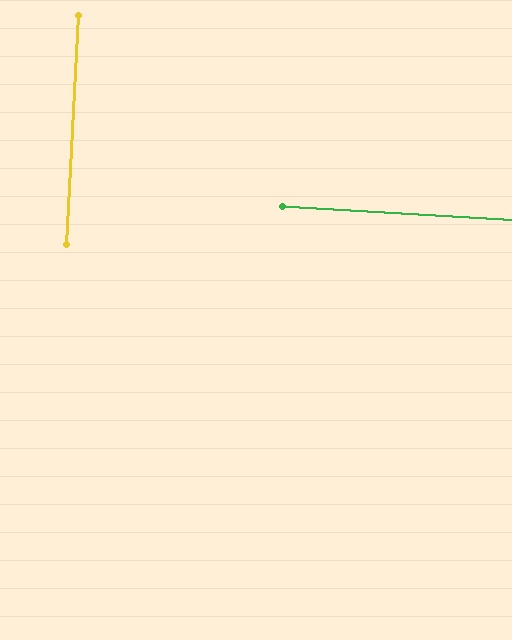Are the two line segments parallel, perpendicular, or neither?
Perpendicular — they meet at approximately 90°.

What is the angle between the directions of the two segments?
Approximately 90 degrees.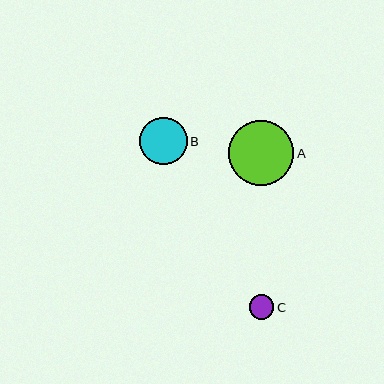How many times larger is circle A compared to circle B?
Circle A is approximately 1.4 times the size of circle B.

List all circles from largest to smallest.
From largest to smallest: A, B, C.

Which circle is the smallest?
Circle C is the smallest with a size of approximately 25 pixels.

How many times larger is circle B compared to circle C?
Circle B is approximately 1.9 times the size of circle C.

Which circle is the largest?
Circle A is the largest with a size of approximately 65 pixels.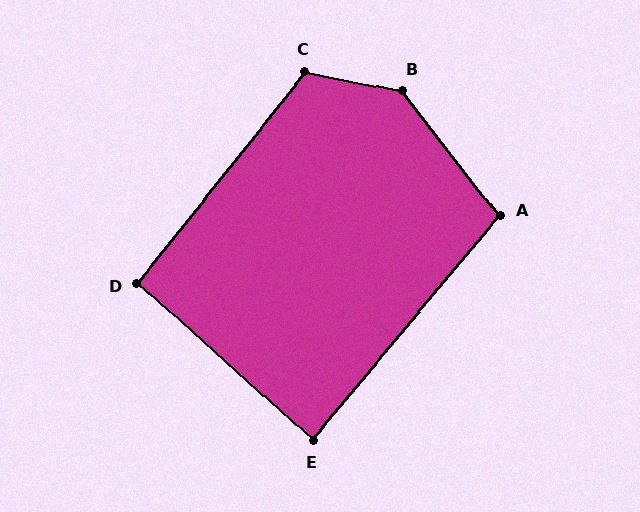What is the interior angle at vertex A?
Approximately 102 degrees (obtuse).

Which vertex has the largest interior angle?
B, at approximately 139 degrees.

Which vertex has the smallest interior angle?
E, at approximately 88 degrees.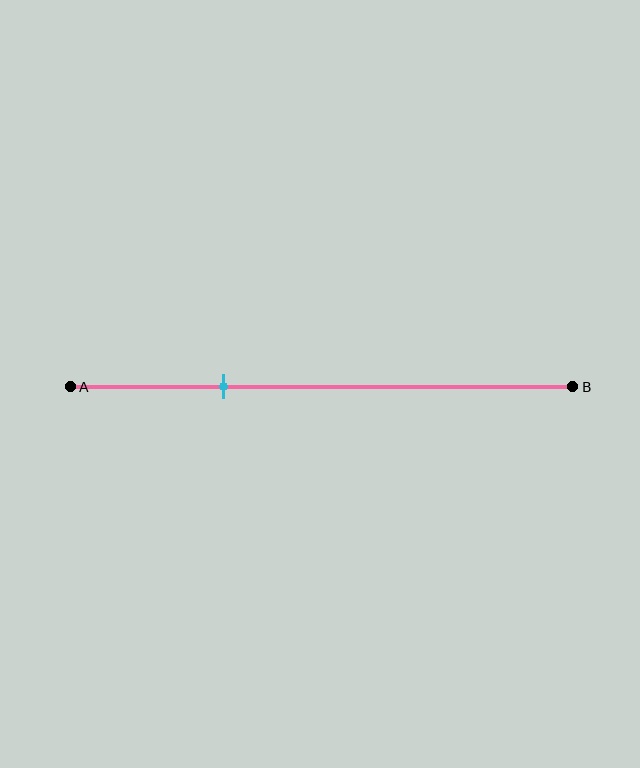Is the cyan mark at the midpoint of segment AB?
No, the mark is at about 30% from A, not at the 50% midpoint.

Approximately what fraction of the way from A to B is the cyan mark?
The cyan mark is approximately 30% of the way from A to B.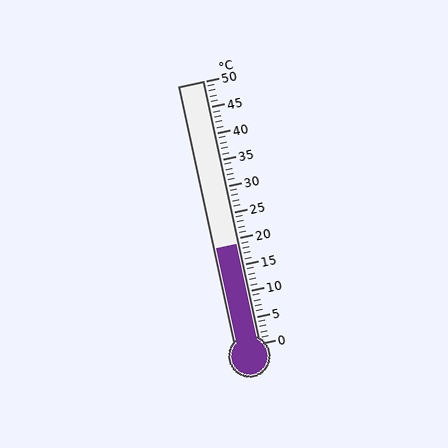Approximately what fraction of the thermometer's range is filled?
The thermometer is filled to approximately 40% of its range.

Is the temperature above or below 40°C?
The temperature is below 40°C.